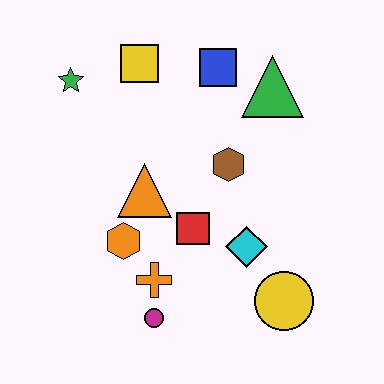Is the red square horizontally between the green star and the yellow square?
No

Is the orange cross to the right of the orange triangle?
Yes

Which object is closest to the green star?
The yellow square is closest to the green star.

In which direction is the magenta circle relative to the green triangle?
The magenta circle is below the green triangle.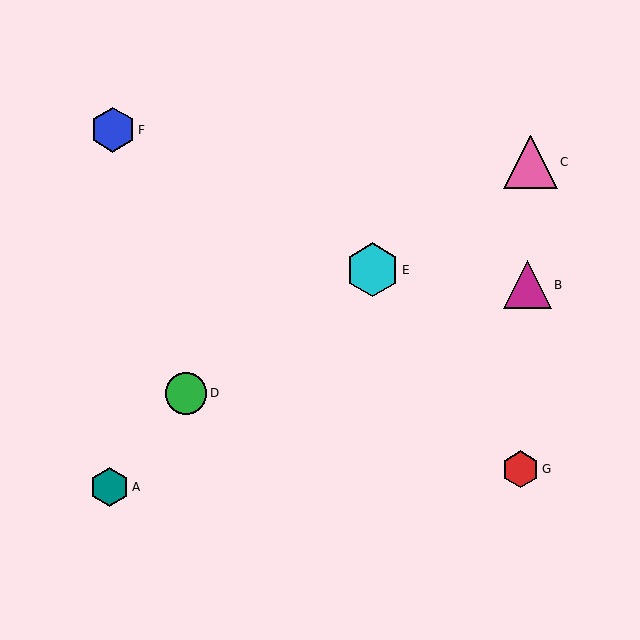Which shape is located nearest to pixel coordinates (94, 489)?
The teal hexagon (labeled A) at (109, 487) is nearest to that location.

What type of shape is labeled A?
Shape A is a teal hexagon.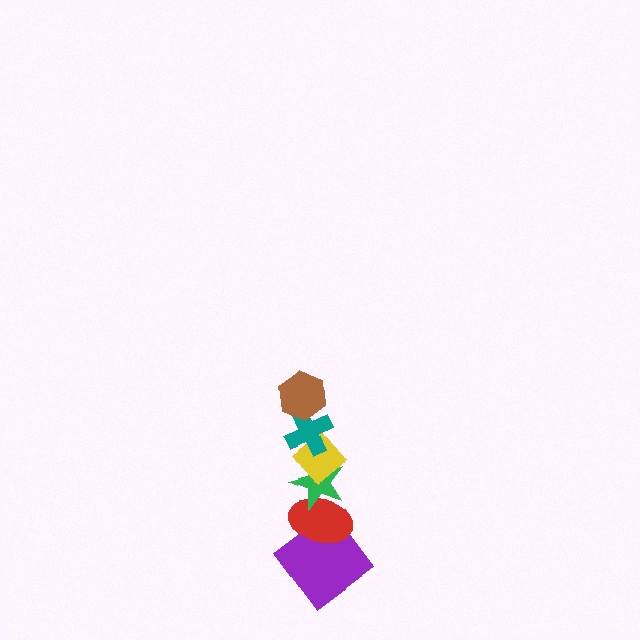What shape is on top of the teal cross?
The brown hexagon is on top of the teal cross.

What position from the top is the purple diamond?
The purple diamond is 6th from the top.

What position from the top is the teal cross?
The teal cross is 2nd from the top.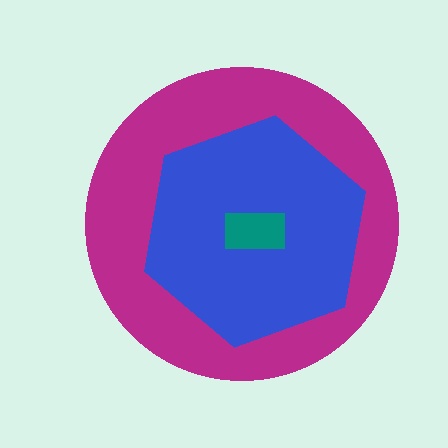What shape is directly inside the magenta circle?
The blue hexagon.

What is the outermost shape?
The magenta circle.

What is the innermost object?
The teal rectangle.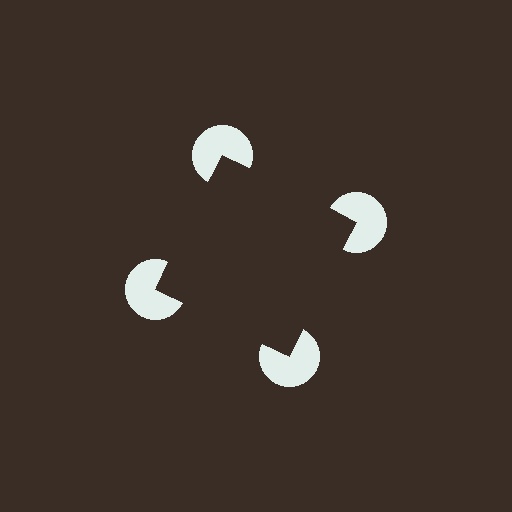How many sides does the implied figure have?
4 sides.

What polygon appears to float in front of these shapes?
An illusory square — its edges are inferred from the aligned wedge cuts in the pac-man discs, not physically drawn.